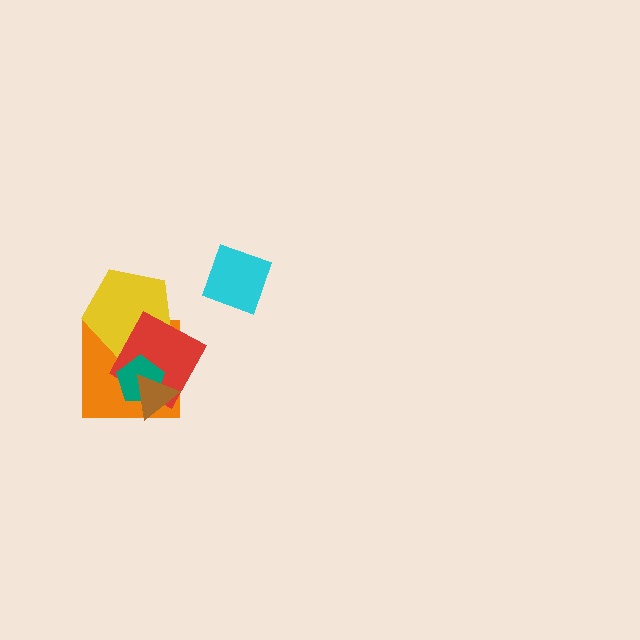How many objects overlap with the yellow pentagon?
2 objects overlap with the yellow pentagon.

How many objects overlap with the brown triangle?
3 objects overlap with the brown triangle.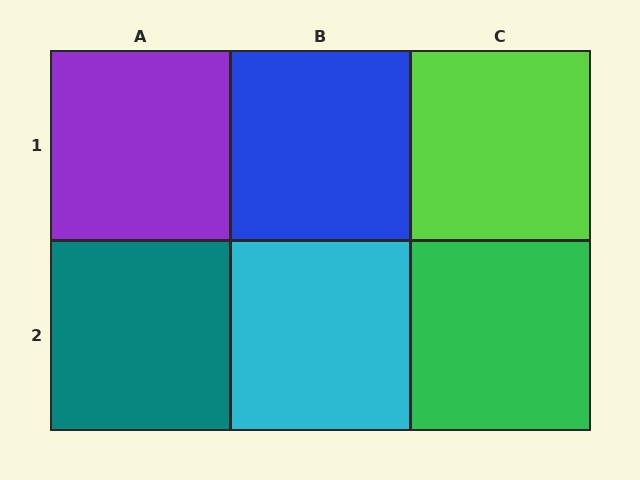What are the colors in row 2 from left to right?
Teal, cyan, green.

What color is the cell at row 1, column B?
Blue.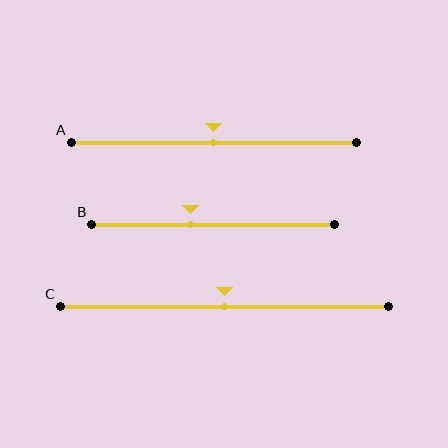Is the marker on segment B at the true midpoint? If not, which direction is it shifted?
No, the marker on segment B is shifted to the left by about 9% of the segment length.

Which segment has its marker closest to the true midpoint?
Segment A has its marker closest to the true midpoint.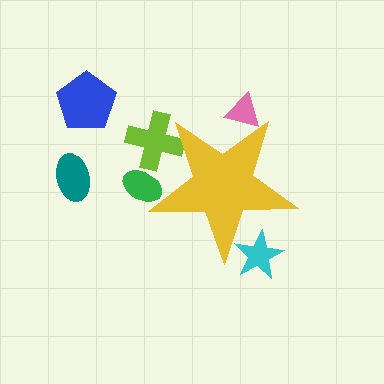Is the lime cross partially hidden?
Yes, the lime cross is partially hidden behind the yellow star.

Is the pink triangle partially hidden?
Yes, the pink triangle is partially hidden behind the yellow star.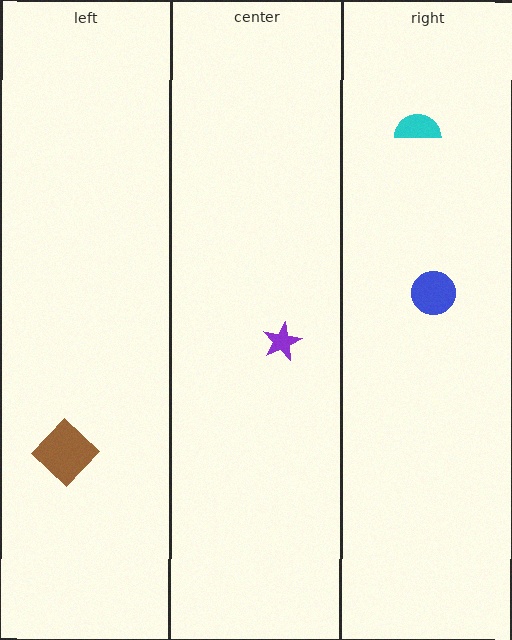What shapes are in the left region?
The brown diamond.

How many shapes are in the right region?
2.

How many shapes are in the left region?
1.